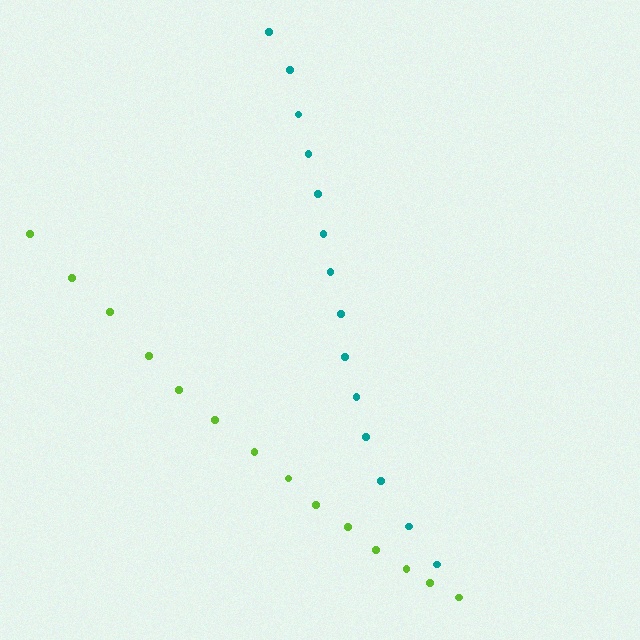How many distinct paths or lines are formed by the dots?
There are 2 distinct paths.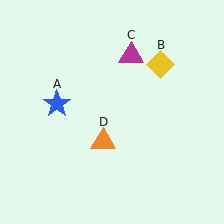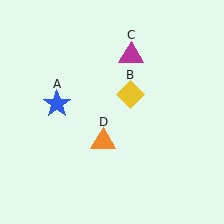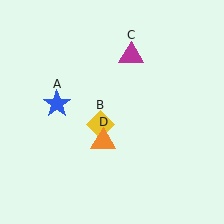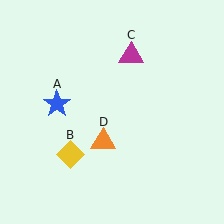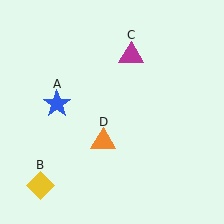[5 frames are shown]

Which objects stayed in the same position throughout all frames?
Blue star (object A) and magenta triangle (object C) and orange triangle (object D) remained stationary.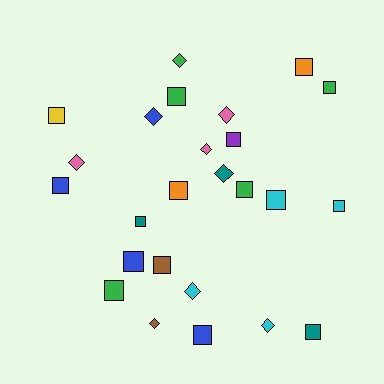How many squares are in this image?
There are 16 squares.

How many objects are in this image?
There are 25 objects.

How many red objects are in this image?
There are no red objects.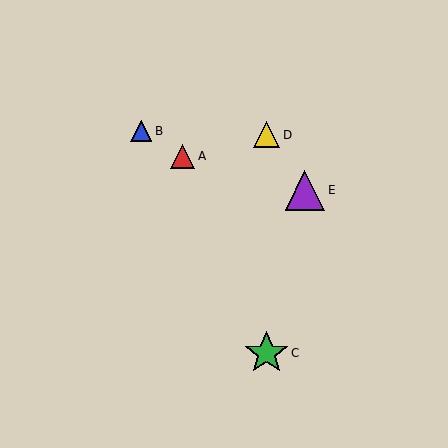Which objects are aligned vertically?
Objects C, D are aligned vertically.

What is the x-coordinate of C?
Object C is at x≈267.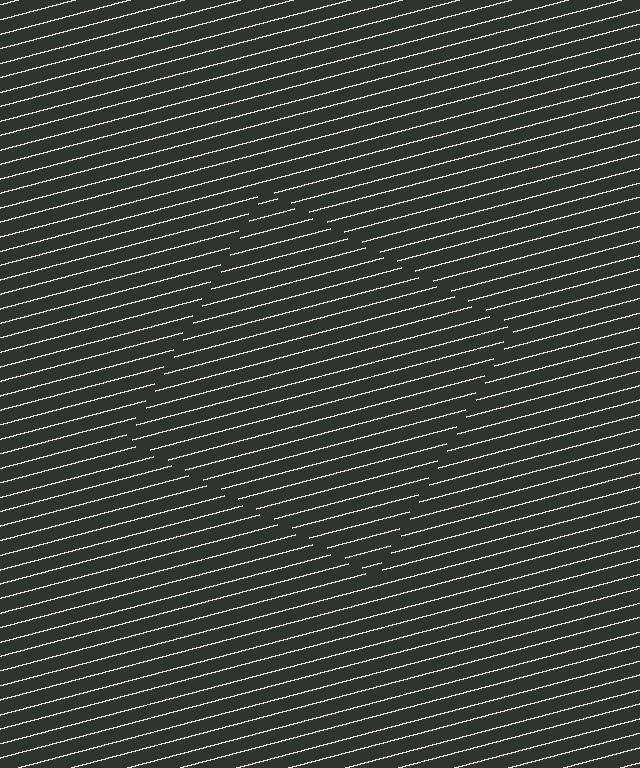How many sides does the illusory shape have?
4 sides — the line-ends trace a square.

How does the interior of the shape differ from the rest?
The interior of the shape contains the same grating, shifted by half a period — the contour is defined by the phase discontinuity where line-ends from the inner and outer gratings abut.